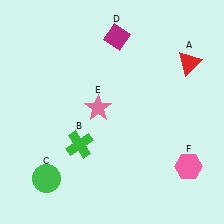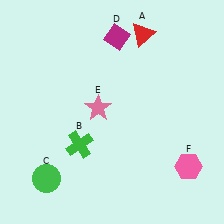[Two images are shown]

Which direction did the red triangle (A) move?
The red triangle (A) moved left.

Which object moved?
The red triangle (A) moved left.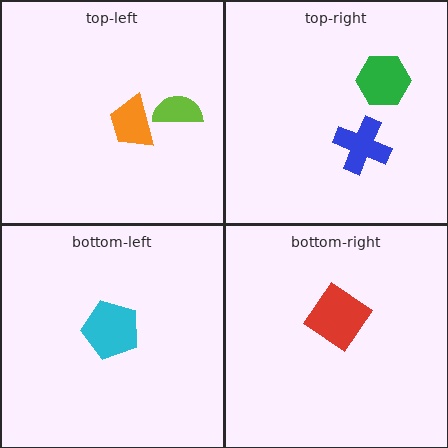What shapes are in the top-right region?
The blue cross, the green hexagon.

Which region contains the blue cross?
The top-right region.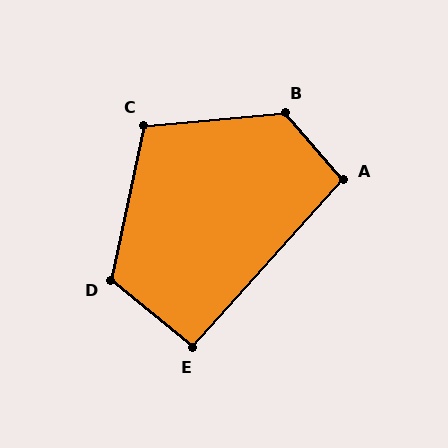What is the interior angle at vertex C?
Approximately 107 degrees (obtuse).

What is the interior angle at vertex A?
Approximately 97 degrees (obtuse).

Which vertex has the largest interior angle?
B, at approximately 126 degrees.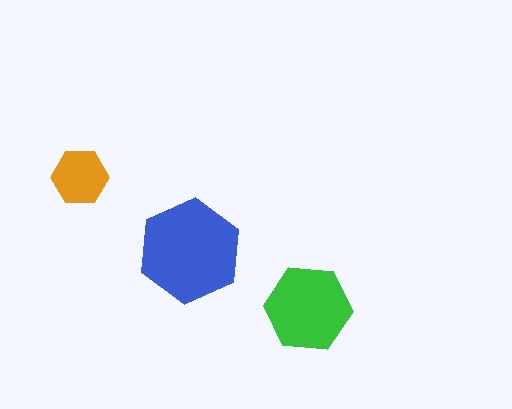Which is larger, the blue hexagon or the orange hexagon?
The blue one.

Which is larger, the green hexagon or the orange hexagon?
The green one.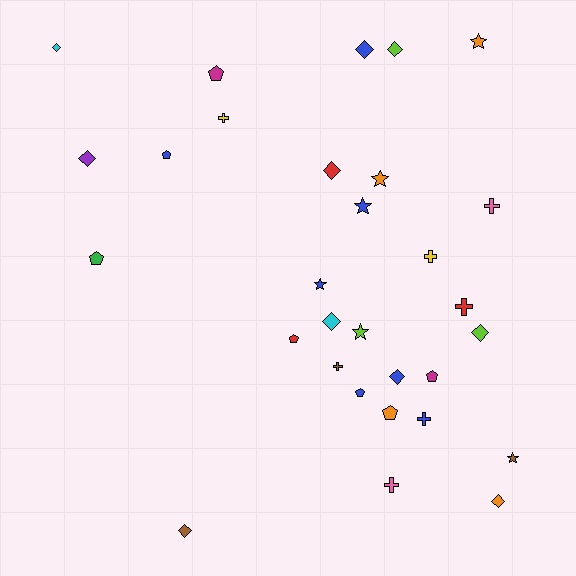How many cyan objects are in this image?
There are 2 cyan objects.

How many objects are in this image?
There are 30 objects.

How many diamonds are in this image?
There are 10 diamonds.